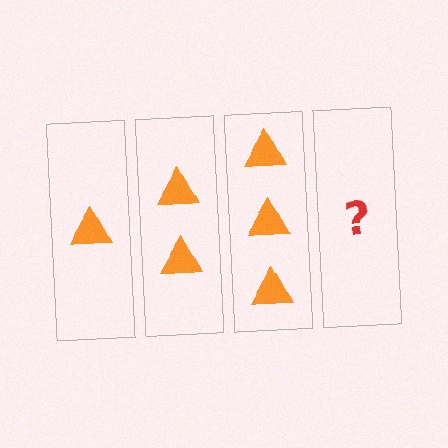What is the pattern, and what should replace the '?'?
The pattern is that each step adds one more triangle. The '?' should be 4 triangles.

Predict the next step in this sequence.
The next step is 4 triangles.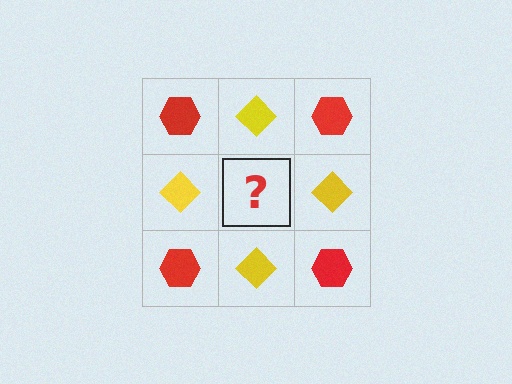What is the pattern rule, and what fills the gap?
The rule is that it alternates red hexagon and yellow diamond in a checkerboard pattern. The gap should be filled with a red hexagon.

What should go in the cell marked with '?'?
The missing cell should contain a red hexagon.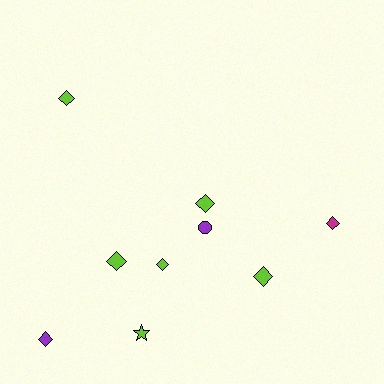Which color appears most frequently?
Lime, with 6 objects.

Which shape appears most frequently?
Diamond, with 7 objects.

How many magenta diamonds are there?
There is 1 magenta diamond.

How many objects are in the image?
There are 9 objects.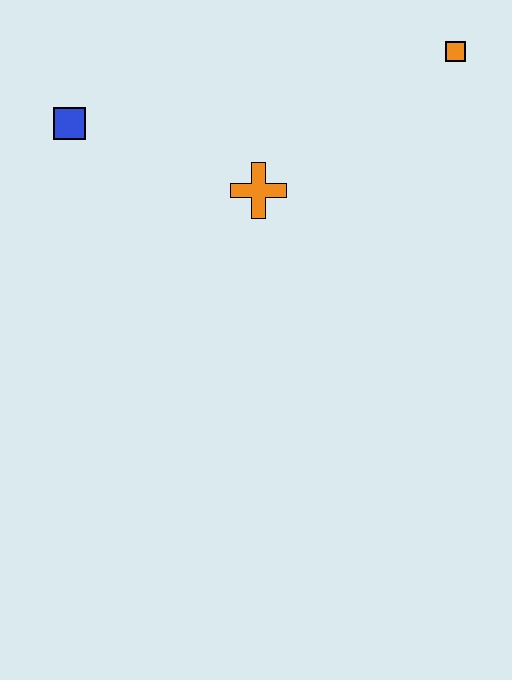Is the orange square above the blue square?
Yes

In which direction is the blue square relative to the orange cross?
The blue square is to the left of the orange cross.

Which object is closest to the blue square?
The orange cross is closest to the blue square.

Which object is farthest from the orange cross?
The orange square is farthest from the orange cross.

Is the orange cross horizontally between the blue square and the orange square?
Yes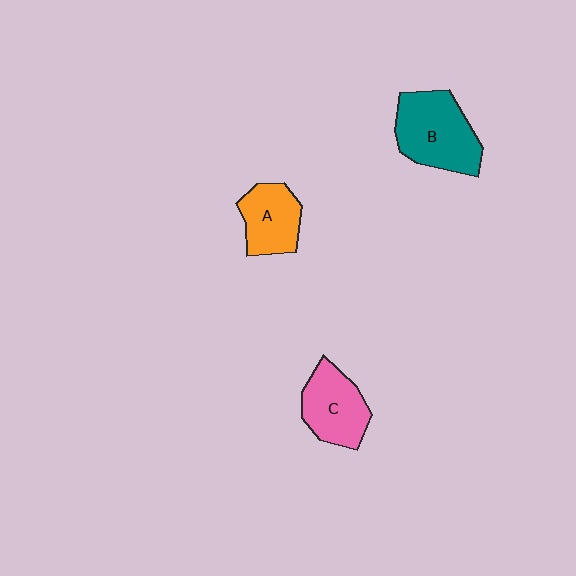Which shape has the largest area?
Shape B (teal).